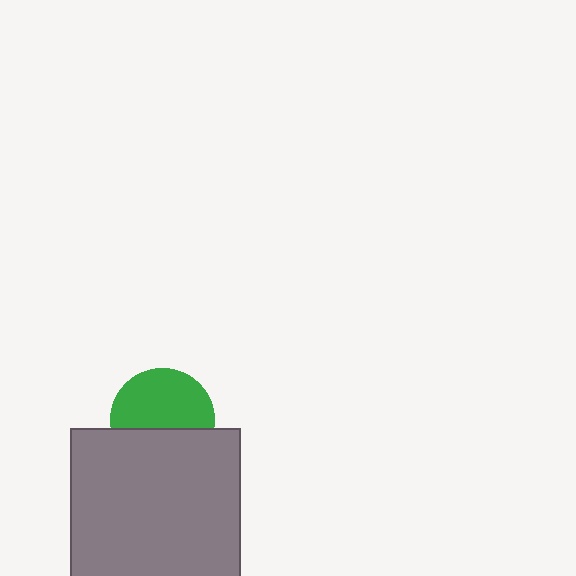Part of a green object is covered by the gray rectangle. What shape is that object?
It is a circle.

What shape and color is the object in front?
The object in front is a gray rectangle.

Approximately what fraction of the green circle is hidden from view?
Roughly 41% of the green circle is hidden behind the gray rectangle.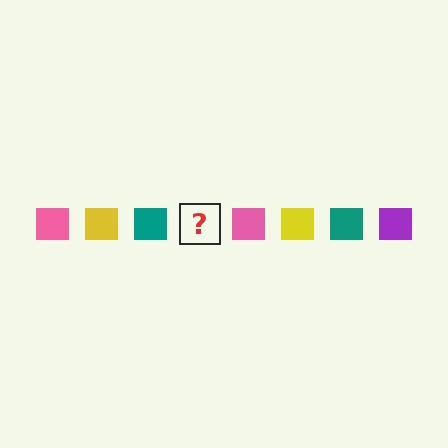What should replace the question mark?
The question mark should be replaced with a purple square.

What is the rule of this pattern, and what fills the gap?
The rule is that the pattern cycles through pink, yellow, teal, purple squares. The gap should be filled with a purple square.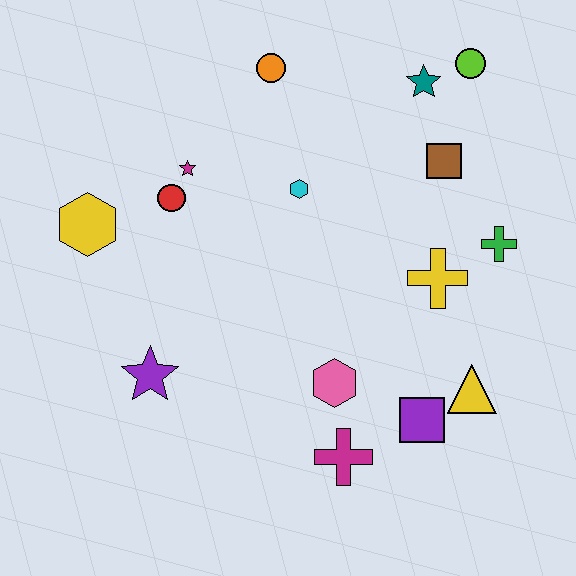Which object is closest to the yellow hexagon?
The red circle is closest to the yellow hexagon.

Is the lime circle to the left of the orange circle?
No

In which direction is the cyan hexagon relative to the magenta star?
The cyan hexagon is to the right of the magenta star.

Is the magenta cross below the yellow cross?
Yes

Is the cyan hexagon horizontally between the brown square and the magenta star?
Yes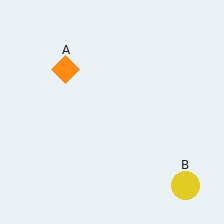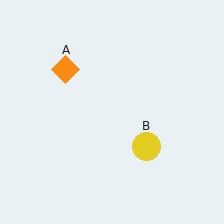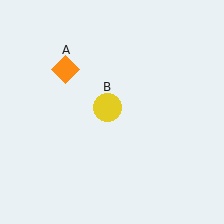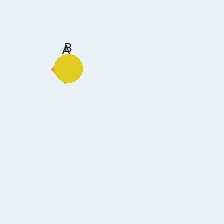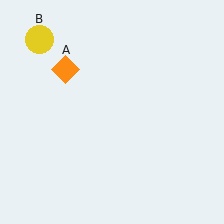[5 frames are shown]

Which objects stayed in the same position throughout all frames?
Orange diamond (object A) remained stationary.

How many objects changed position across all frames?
1 object changed position: yellow circle (object B).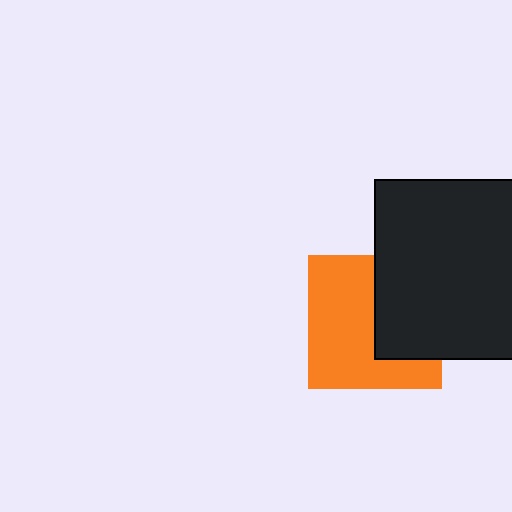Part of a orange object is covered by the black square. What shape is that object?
It is a square.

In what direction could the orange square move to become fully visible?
The orange square could move left. That would shift it out from behind the black square entirely.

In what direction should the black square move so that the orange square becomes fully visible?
The black square should move right. That is the shortest direction to clear the overlap and leave the orange square fully visible.